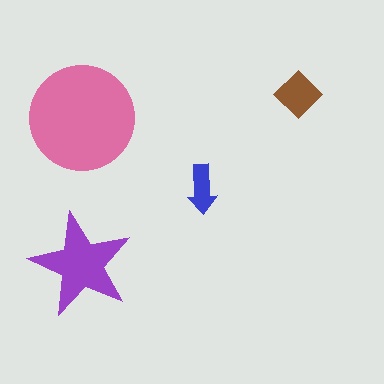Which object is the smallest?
The blue arrow.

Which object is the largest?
The pink circle.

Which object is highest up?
The brown diamond is topmost.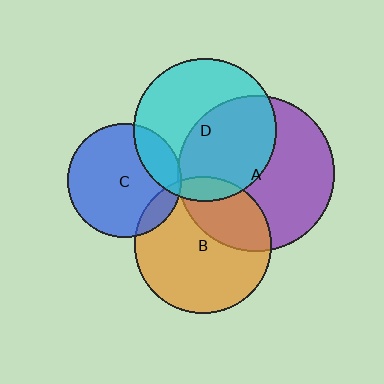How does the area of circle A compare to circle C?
Approximately 1.9 times.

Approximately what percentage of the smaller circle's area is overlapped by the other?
Approximately 30%.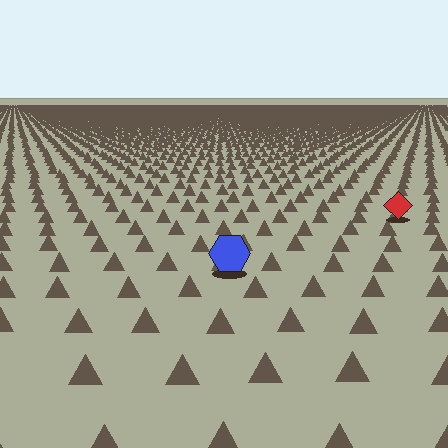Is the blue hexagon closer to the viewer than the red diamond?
Yes. The blue hexagon is closer — you can tell from the texture gradient: the ground texture is coarser near it.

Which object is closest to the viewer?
The blue hexagon is closest. The texture marks near it are larger and more spread out.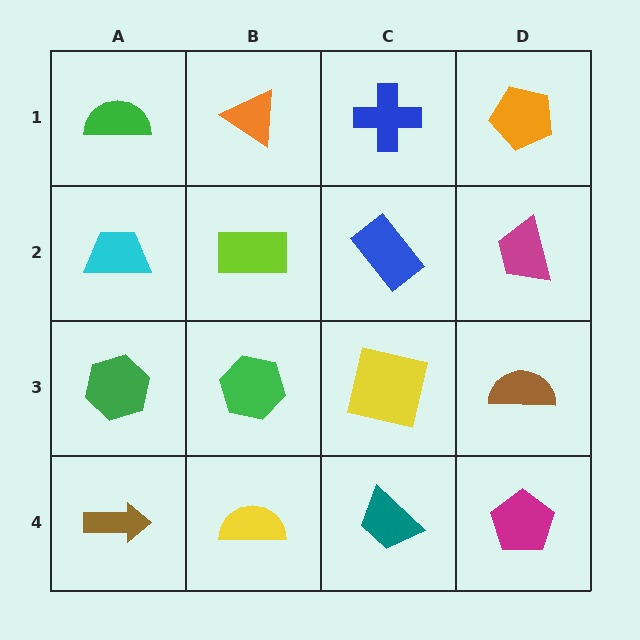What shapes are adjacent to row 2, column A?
A green semicircle (row 1, column A), a green hexagon (row 3, column A), a lime rectangle (row 2, column B).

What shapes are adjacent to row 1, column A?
A cyan trapezoid (row 2, column A), an orange triangle (row 1, column B).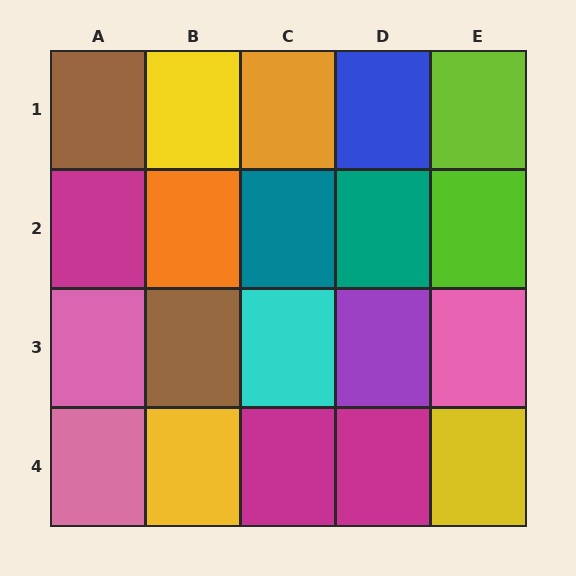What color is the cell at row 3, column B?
Brown.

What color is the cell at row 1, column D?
Blue.